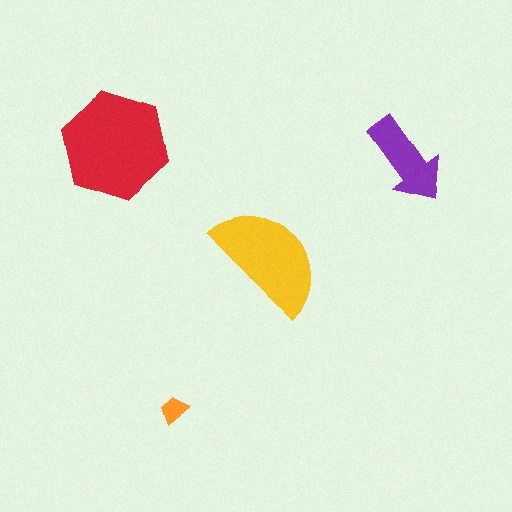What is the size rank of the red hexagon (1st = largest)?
1st.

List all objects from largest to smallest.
The red hexagon, the yellow semicircle, the purple arrow, the orange trapezoid.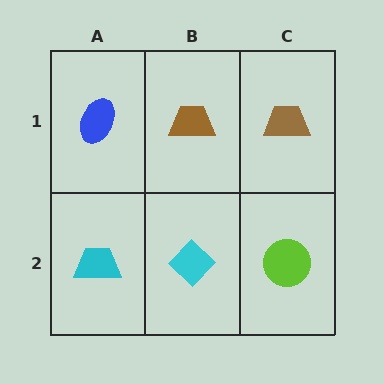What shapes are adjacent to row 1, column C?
A lime circle (row 2, column C), a brown trapezoid (row 1, column B).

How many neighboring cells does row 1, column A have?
2.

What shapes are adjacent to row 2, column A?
A blue ellipse (row 1, column A), a cyan diamond (row 2, column B).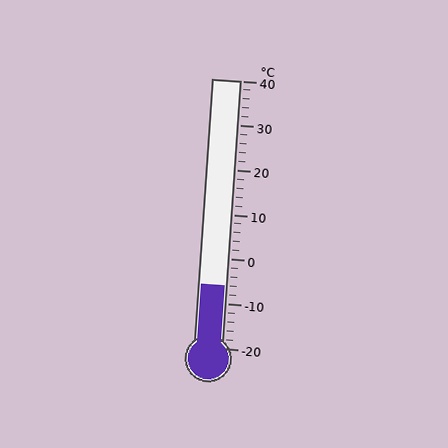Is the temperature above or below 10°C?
The temperature is below 10°C.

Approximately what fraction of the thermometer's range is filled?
The thermometer is filled to approximately 25% of its range.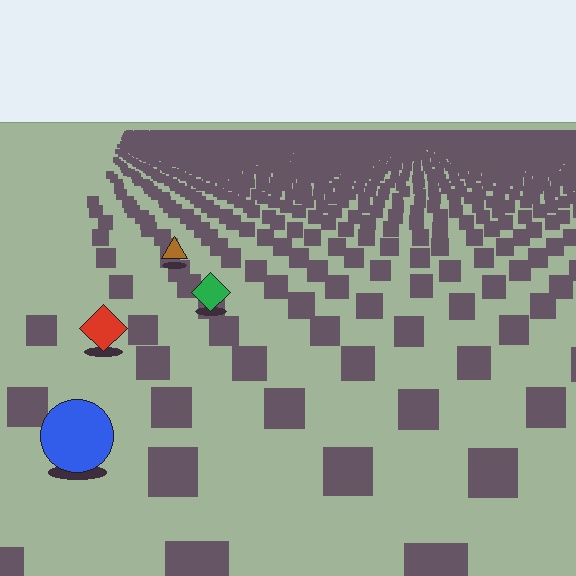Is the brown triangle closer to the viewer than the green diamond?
No. The green diamond is closer — you can tell from the texture gradient: the ground texture is coarser near it.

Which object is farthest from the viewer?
The brown triangle is farthest from the viewer. It appears smaller and the ground texture around it is denser.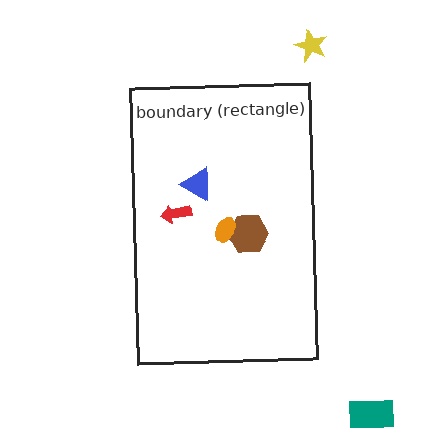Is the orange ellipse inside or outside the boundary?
Inside.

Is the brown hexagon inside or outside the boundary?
Inside.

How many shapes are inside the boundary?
4 inside, 2 outside.